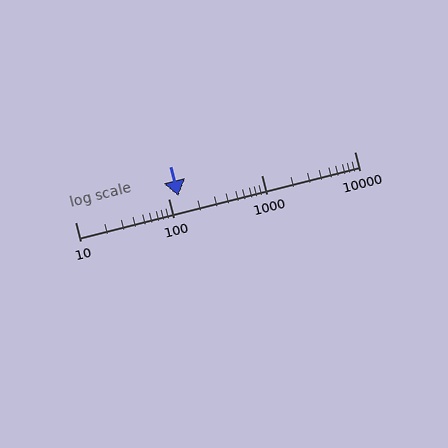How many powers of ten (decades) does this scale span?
The scale spans 3 decades, from 10 to 10000.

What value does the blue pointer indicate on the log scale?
The pointer indicates approximately 130.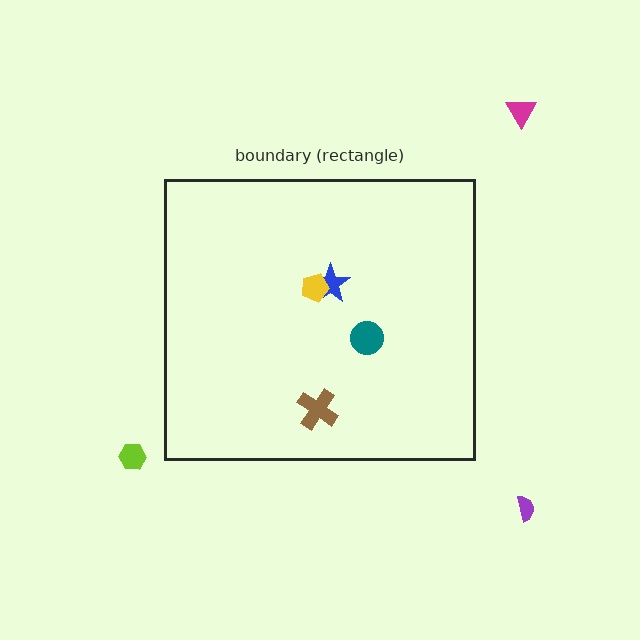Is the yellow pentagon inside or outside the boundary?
Inside.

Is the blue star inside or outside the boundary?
Inside.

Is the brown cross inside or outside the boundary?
Inside.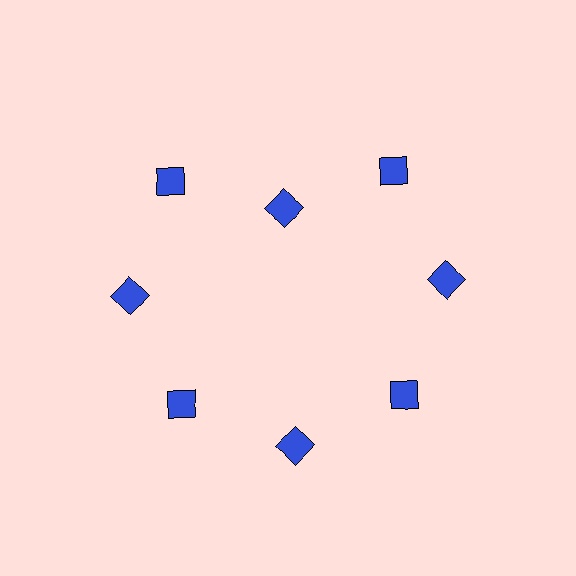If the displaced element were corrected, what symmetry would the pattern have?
It would have 8-fold rotational symmetry — the pattern would map onto itself every 45 degrees.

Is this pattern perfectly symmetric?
No. The 8 blue diamonds are arranged in a ring, but one element near the 12 o'clock position is pulled inward toward the center, breaking the 8-fold rotational symmetry.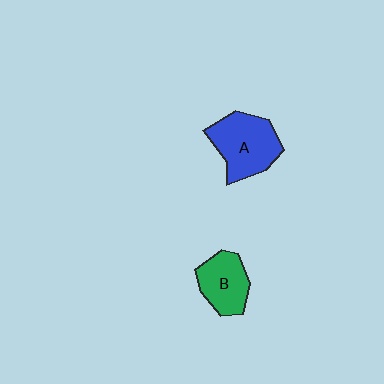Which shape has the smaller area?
Shape B (green).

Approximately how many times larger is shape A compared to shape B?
Approximately 1.4 times.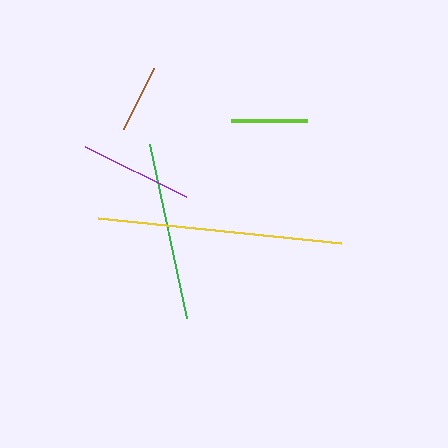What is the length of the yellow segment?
The yellow segment is approximately 244 pixels long.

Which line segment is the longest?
The yellow line is the longest at approximately 244 pixels.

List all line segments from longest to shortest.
From longest to shortest: yellow, green, purple, lime, brown.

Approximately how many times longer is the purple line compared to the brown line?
The purple line is approximately 1.7 times the length of the brown line.